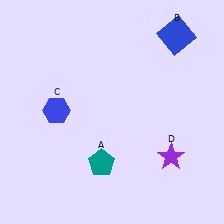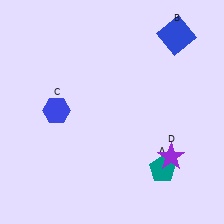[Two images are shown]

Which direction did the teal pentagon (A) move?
The teal pentagon (A) moved right.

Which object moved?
The teal pentagon (A) moved right.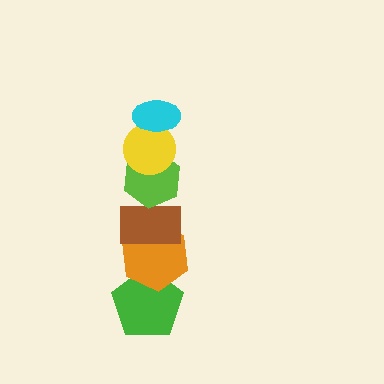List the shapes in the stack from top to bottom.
From top to bottom: the cyan ellipse, the yellow circle, the lime hexagon, the brown rectangle, the orange hexagon, the green pentagon.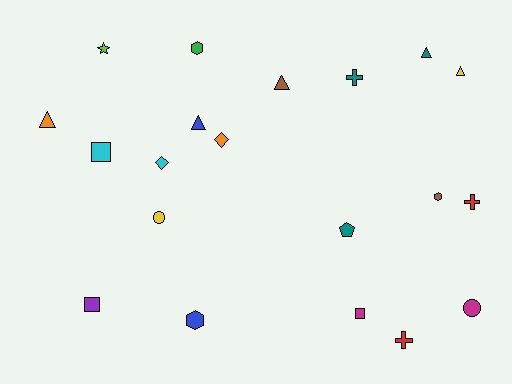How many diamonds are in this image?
There are 2 diamonds.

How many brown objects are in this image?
There are 2 brown objects.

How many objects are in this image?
There are 20 objects.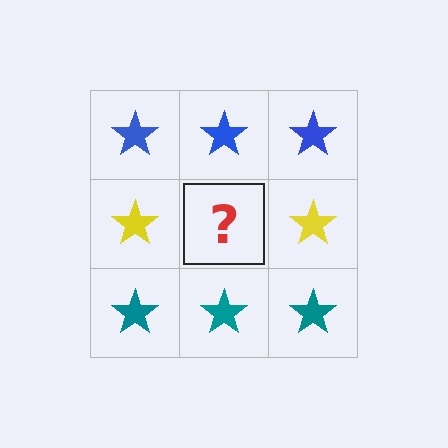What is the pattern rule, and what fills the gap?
The rule is that each row has a consistent color. The gap should be filled with a yellow star.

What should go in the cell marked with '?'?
The missing cell should contain a yellow star.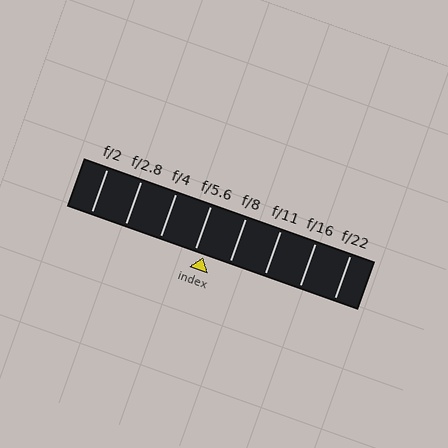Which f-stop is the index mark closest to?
The index mark is closest to f/5.6.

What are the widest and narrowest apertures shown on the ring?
The widest aperture shown is f/2 and the narrowest is f/22.